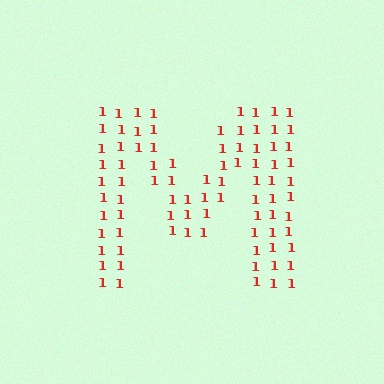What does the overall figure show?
The overall figure shows the letter M.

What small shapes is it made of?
It is made of small digit 1's.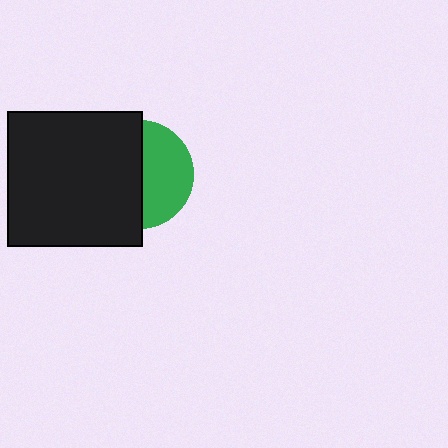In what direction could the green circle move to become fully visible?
The green circle could move right. That would shift it out from behind the black square entirely.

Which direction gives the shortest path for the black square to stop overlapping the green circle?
Moving left gives the shortest separation.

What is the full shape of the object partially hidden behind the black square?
The partially hidden object is a green circle.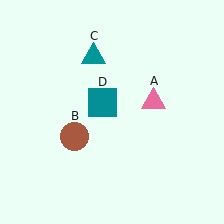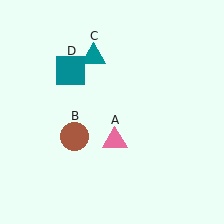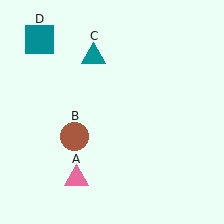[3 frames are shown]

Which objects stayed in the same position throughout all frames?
Brown circle (object B) and teal triangle (object C) remained stationary.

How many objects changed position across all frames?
2 objects changed position: pink triangle (object A), teal square (object D).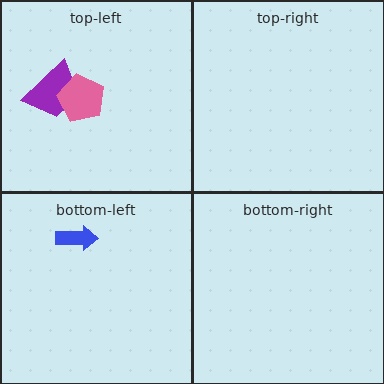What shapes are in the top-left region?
The purple trapezoid, the pink pentagon.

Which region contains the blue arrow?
The bottom-left region.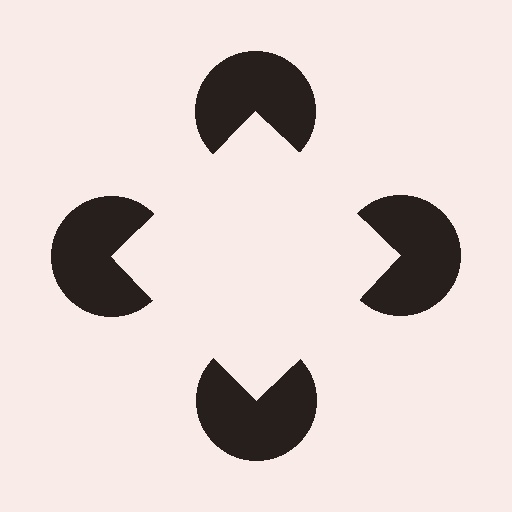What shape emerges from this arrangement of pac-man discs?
An illusory square — its edges are inferred from the aligned wedge cuts in the pac-man discs, not physically drawn.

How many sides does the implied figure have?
4 sides.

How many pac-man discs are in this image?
There are 4 — one at each vertex of the illusory square.